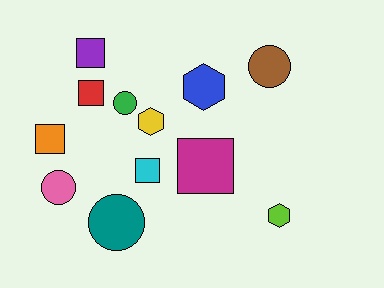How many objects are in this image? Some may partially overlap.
There are 12 objects.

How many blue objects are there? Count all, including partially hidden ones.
There is 1 blue object.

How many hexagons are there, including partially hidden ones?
There are 3 hexagons.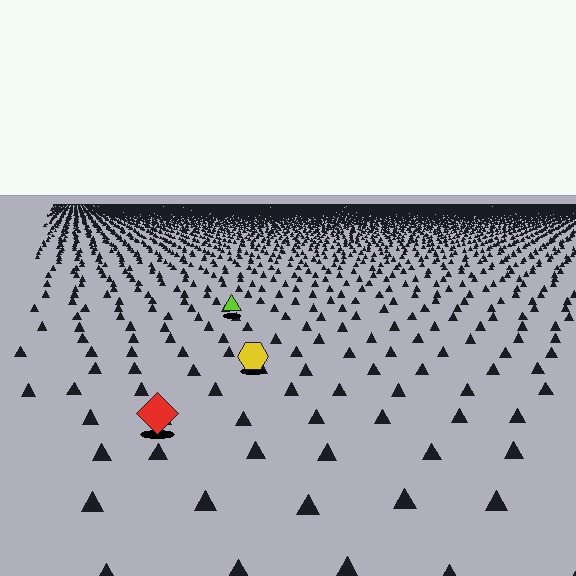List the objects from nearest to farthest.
From nearest to farthest: the red diamond, the yellow hexagon, the lime triangle.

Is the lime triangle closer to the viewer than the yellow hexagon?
No. The yellow hexagon is closer — you can tell from the texture gradient: the ground texture is coarser near it.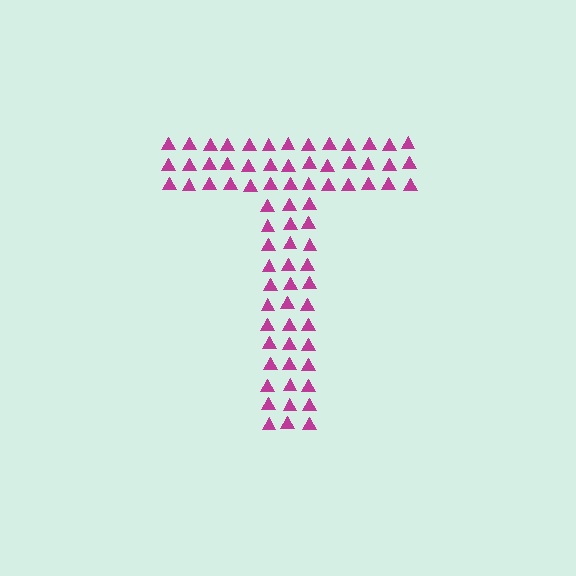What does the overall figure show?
The overall figure shows the letter T.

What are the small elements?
The small elements are triangles.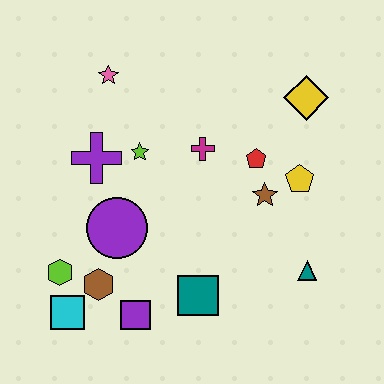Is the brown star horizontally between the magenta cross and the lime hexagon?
No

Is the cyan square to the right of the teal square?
No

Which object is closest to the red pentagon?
The brown star is closest to the red pentagon.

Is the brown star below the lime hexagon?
No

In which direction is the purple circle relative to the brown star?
The purple circle is to the left of the brown star.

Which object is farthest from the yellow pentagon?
The cyan square is farthest from the yellow pentagon.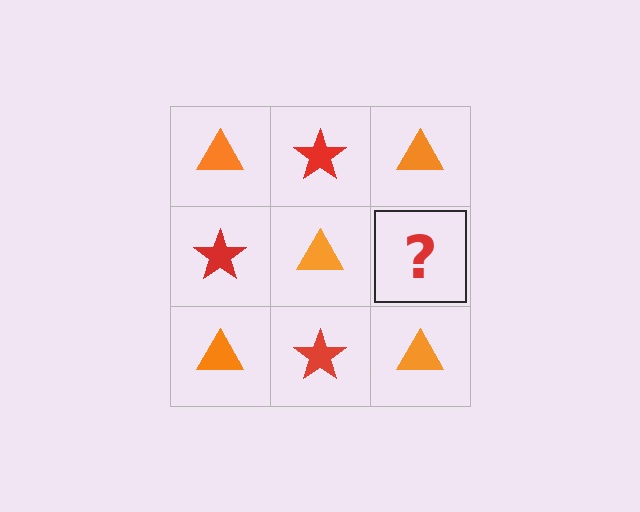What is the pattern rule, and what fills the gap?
The rule is that it alternates orange triangle and red star in a checkerboard pattern. The gap should be filled with a red star.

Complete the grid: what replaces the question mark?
The question mark should be replaced with a red star.